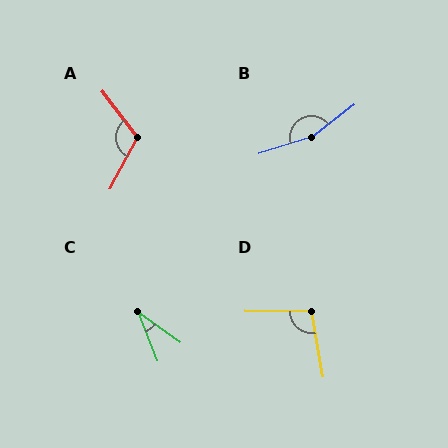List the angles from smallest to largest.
C (33°), D (101°), A (115°), B (160°).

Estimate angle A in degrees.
Approximately 115 degrees.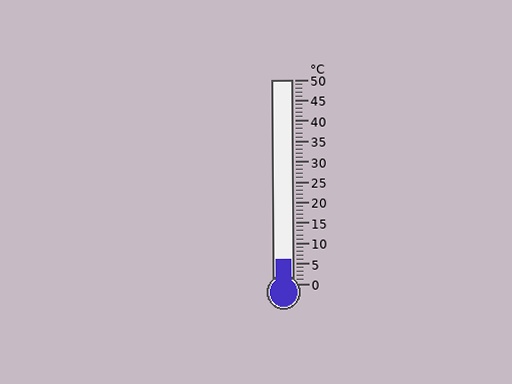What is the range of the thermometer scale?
The thermometer scale ranges from 0°C to 50°C.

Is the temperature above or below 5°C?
The temperature is above 5°C.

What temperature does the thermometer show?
The thermometer shows approximately 6°C.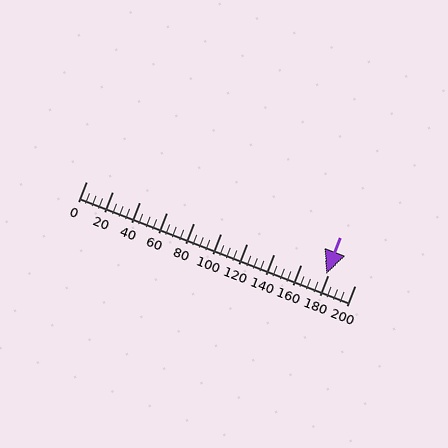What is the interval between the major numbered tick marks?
The major tick marks are spaced 20 units apart.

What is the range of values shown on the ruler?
The ruler shows values from 0 to 200.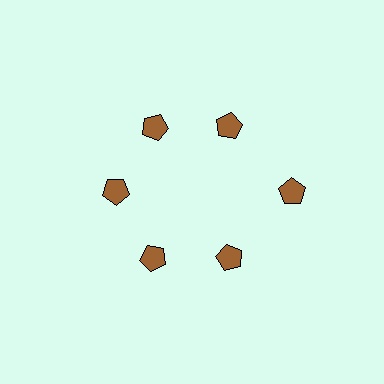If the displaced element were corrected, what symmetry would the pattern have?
It would have 6-fold rotational symmetry — the pattern would map onto itself every 60 degrees.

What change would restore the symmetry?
The symmetry would be restored by moving it inward, back onto the ring so that all 6 pentagons sit at equal angles and equal distance from the center.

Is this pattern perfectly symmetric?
No. The 6 brown pentagons are arranged in a ring, but one element near the 3 o'clock position is pushed outward from the center, breaking the 6-fold rotational symmetry.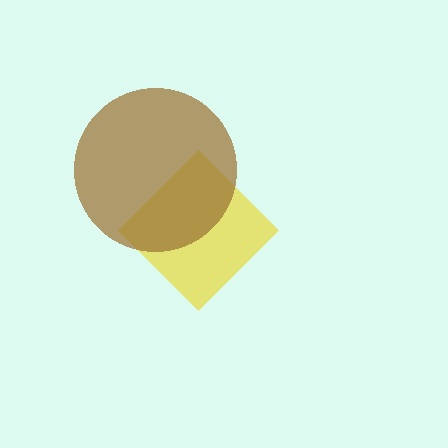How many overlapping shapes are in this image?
There are 2 overlapping shapes in the image.